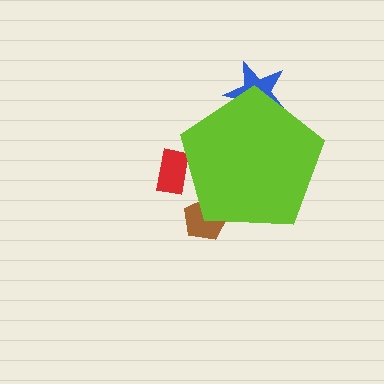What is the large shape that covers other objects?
A lime pentagon.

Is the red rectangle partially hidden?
Yes, the red rectangle is partially hidden behind the lime pentagon.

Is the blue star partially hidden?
Yes, the blue star is partially hidden behind the lime pentagon.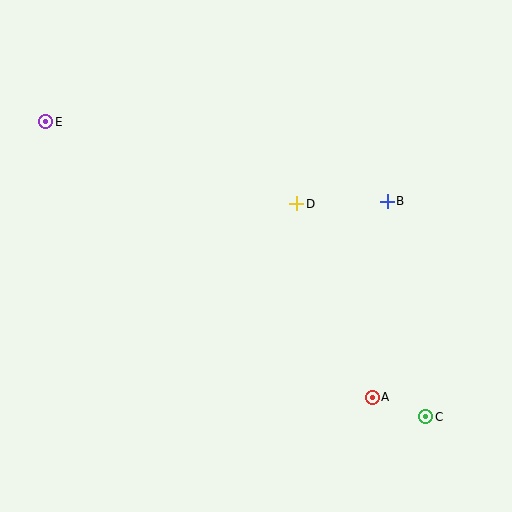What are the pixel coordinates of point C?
Point C is at (426, 417).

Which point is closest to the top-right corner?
Point B is closest to the top-right corner.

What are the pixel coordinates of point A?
Point A is at (372, 397).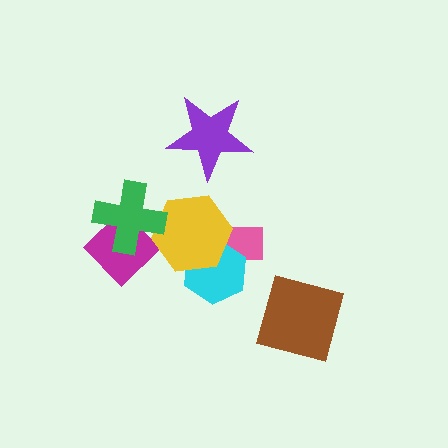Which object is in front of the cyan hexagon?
The yellow hexagon is in front of the cyan hexagon.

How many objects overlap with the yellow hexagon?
3 objects overlap with the yellow hexagon.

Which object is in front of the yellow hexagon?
The green cross is in front of the yellow hexagon.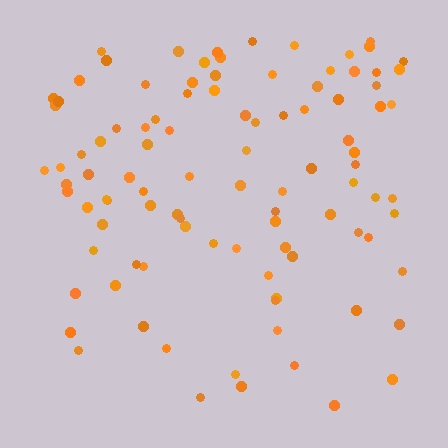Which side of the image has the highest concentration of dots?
The top.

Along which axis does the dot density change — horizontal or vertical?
Vertical.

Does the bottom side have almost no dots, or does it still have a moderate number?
Still a moderate number, just noticeably fewer than the top.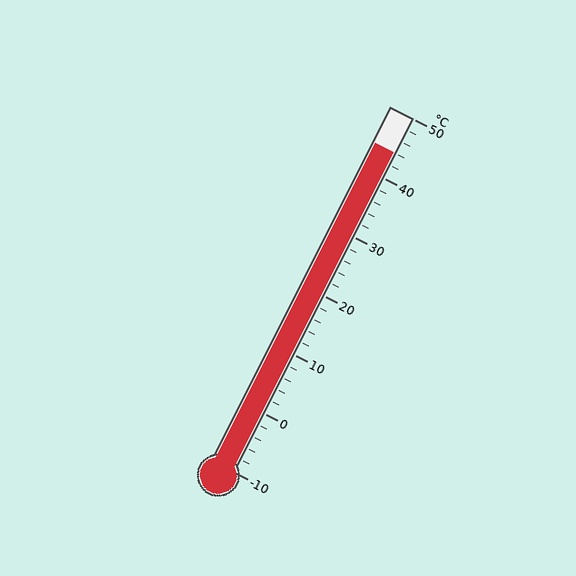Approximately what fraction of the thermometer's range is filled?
The thermometer is filled to approximately 90% of its range.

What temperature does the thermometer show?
The thermometer shows approximately 44°C.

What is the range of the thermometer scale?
The thermometer scale ranges from -10°C to 50°C.